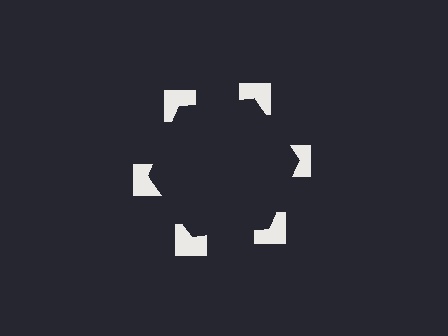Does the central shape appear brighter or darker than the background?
It typically appears slightly darker than the background, even though no actual brightness change is drawn.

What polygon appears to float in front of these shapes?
An illusory hexagon — its edges are inferred from the aligned wedge cuts in the notched squares, not physically drawn.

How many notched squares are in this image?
There are 6 — one at each vertex of the illusory hexagon.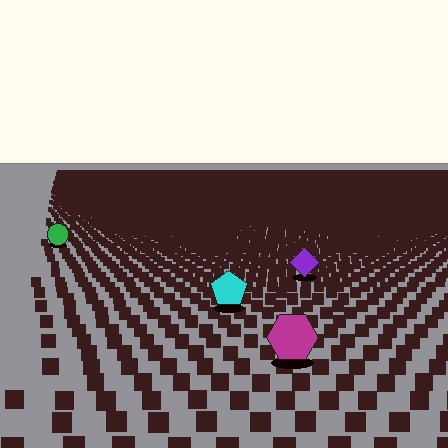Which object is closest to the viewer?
The magenta hexagon is closest. The texture marks near it are larger and more spread out.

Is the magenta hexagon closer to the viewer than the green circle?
Yes. The magenta hexagon is closer — you can tell from the texture gradient: the ground texture is coarser near it.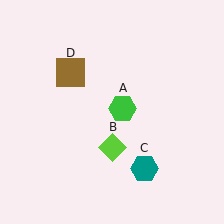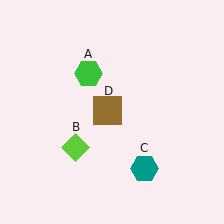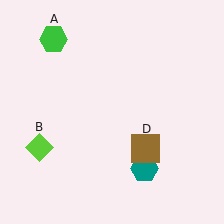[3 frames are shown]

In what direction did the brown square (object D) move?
The brown square (object D) moved down and to the right.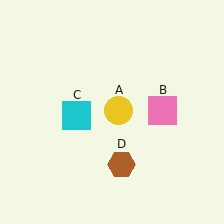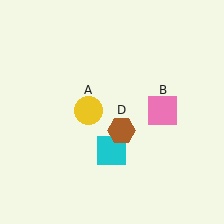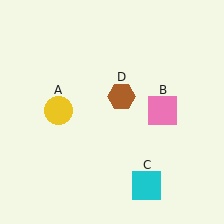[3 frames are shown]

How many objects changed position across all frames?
3 objects changed position: yellow circle (object A), cyan square (object C), brown hexagon (object D).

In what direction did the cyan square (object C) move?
The cyan square (object C) moved down and to the right.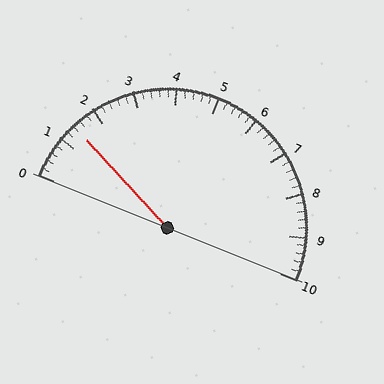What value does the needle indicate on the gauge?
The needle indicates approximately 1.4.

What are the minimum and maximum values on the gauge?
The gauge ranges from 0 to 10.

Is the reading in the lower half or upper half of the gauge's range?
The reading is in the lower half of the range (0 to 10).